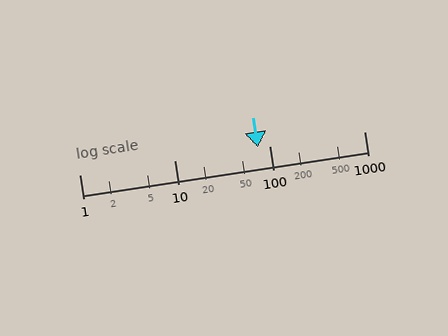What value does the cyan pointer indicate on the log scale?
The pointer indicates approximately 75.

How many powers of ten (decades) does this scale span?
The scale spans 3 decades, from 1 to 1000.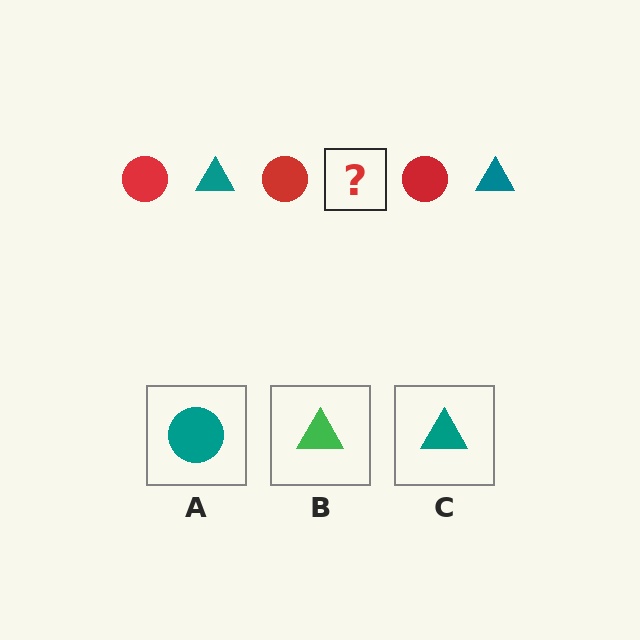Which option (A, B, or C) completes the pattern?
C.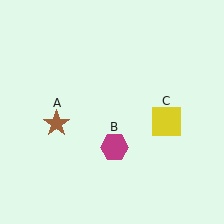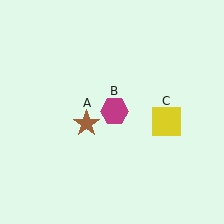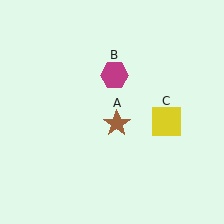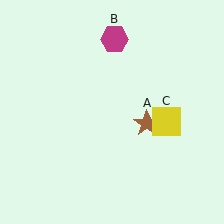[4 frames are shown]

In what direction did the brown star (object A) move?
The brown star (object A) moved right.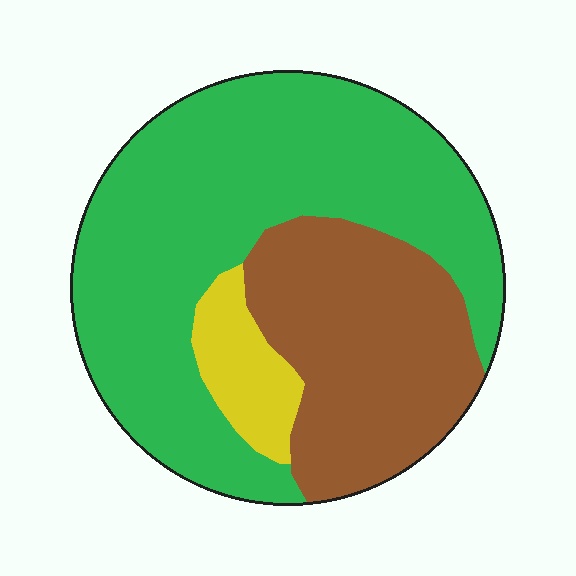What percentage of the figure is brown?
Brown covers 32% of the figure.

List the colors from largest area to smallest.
From largest to smallest: green, brown, yellow.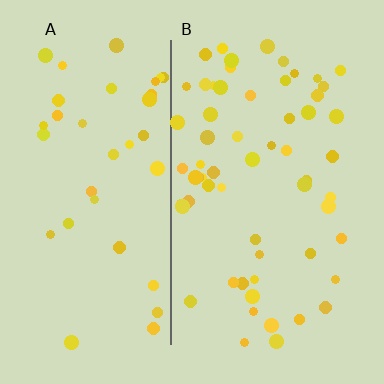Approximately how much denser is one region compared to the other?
Approximately 1.7× — region B over region A.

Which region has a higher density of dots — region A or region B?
B (the right).